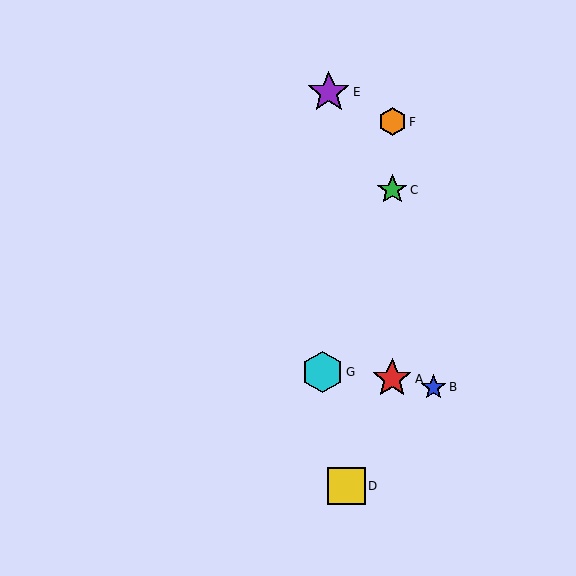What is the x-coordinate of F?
Object F is at x≈392.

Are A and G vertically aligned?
No, A is at x≈392 and G is at x≈322.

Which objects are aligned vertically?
Objects A, C, F are aligned vertically.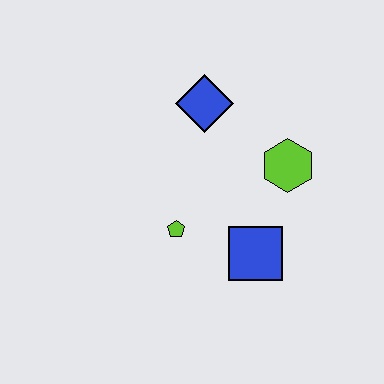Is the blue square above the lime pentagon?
No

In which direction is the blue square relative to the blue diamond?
The blue square is below the blue diamond.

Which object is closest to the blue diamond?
The lime hexagon is closest to the blue diamond.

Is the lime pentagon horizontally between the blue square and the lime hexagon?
No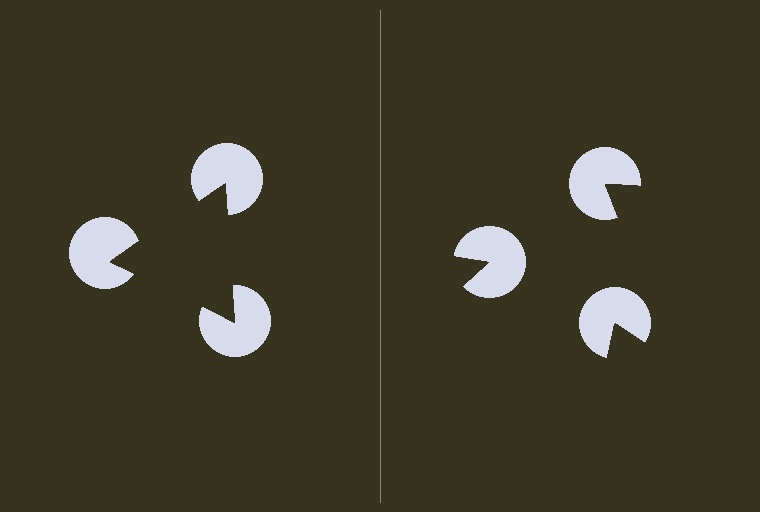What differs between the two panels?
The pac-man discs are positioned identically on both sides; only the wedge orientations differ. On the left they align to a triangle; on the right they are misaligned.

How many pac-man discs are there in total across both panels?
6 — 3 on each side.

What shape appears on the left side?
An illusory triangle.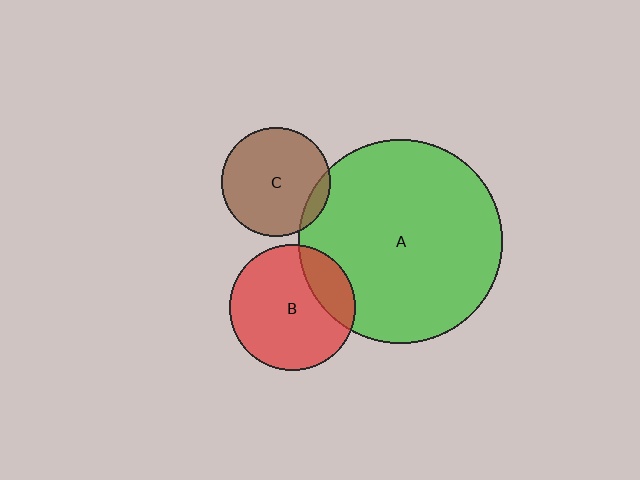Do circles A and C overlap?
Yes.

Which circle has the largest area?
Circle A (green).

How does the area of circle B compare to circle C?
Approximately 1.4 times.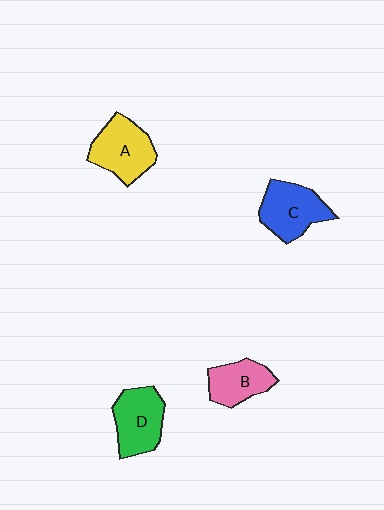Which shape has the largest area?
Shape A (yellow).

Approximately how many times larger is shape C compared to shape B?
Approximately 1.3 times.